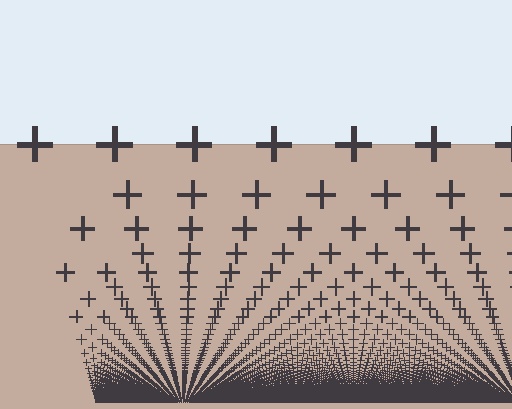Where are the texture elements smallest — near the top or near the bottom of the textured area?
Near the bottom.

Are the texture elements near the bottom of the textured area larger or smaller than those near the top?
Smaller. The gradient is inverted — elements near the bottom are smaller and denser.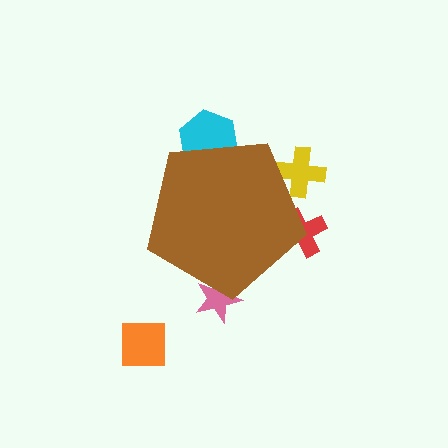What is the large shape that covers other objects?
A brown pentagon.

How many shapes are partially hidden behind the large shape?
4 shapes are partially hidden.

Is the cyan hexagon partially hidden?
Yes, the cyan hexagon is partially hidden behind the brown pentagon.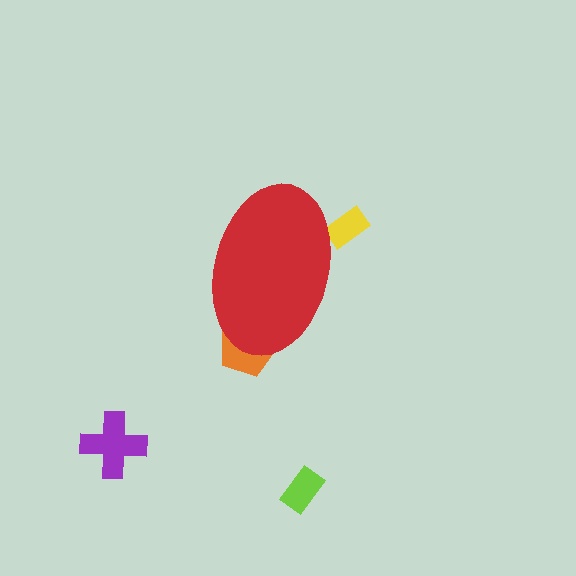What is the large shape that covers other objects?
A red ellipse.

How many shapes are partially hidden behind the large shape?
2 shapes are partially hidden.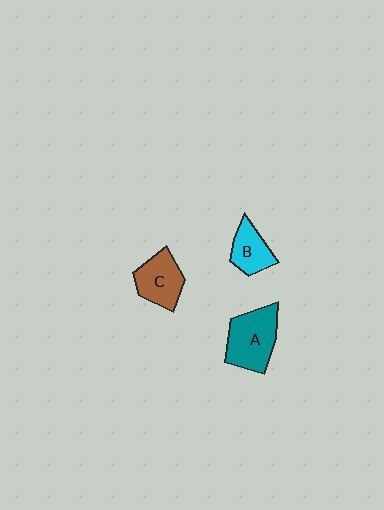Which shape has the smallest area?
Shape B (cyan).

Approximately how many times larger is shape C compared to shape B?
Approximately 1.3 times.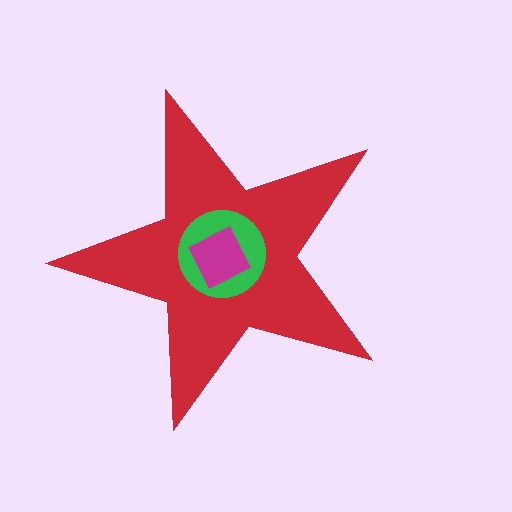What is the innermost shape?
The magenta square.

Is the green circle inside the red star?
Yes.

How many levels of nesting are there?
3.